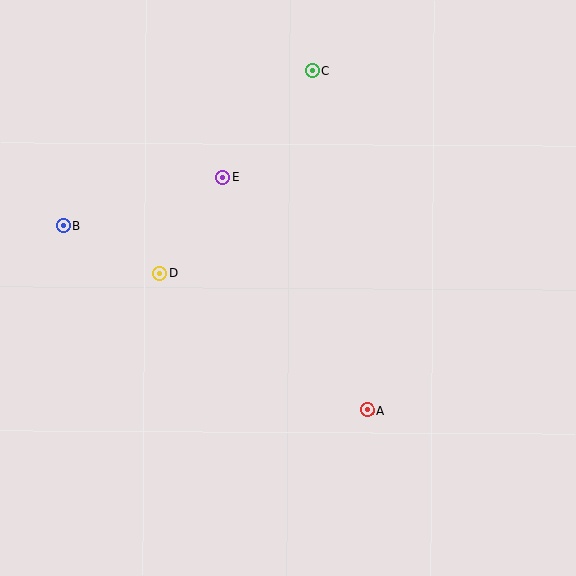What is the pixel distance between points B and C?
The distance between B and C is 293 pixels.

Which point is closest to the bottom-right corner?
Point A is closest to the bottom-right corner.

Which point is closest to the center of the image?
Point E at (223, 177) is closest to the center.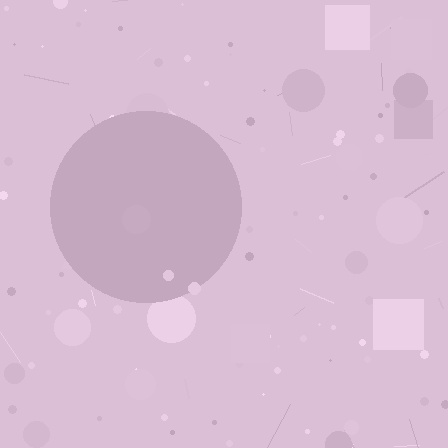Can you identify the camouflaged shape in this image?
The camouflaged shape is a circle.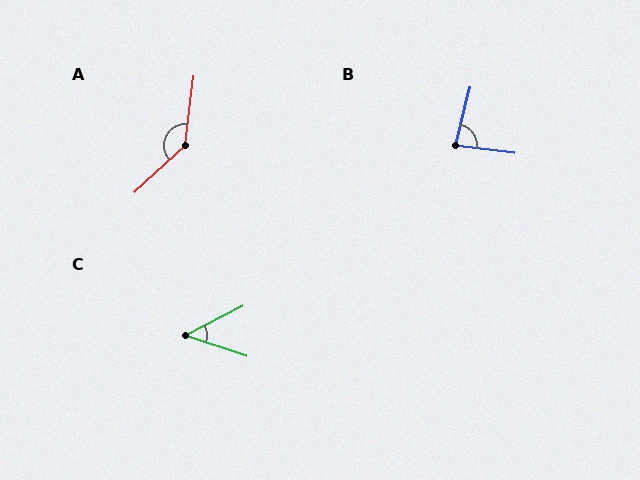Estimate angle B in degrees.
Approximately 83 degrees.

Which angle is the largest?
A, at approximately 140 degrees.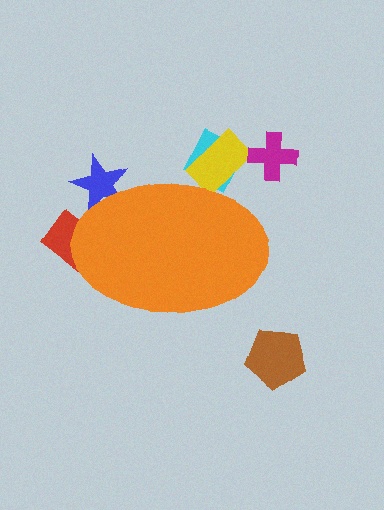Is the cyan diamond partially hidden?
Yes, the cyan diamond is partially hidden behind the orange ellipse.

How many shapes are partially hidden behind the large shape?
4 shapes are partially hidden.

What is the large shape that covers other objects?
An orange ellipse.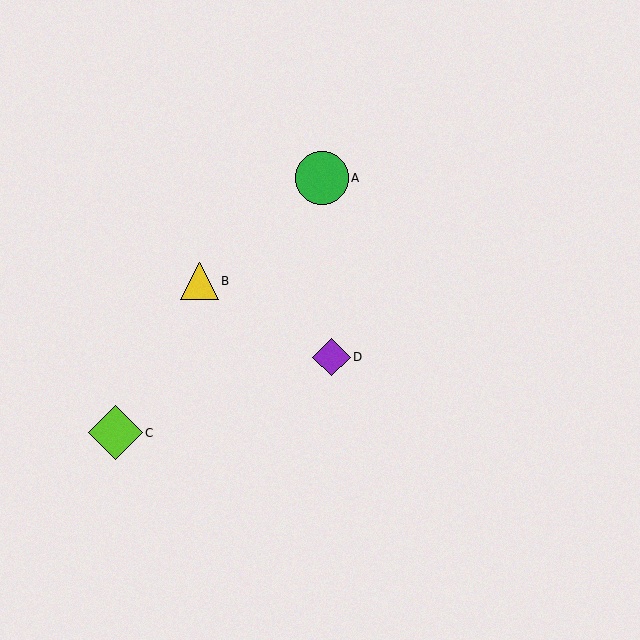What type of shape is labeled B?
Shape B is a yellow triangle.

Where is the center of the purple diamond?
The center of the purple diamond is at (332, 357).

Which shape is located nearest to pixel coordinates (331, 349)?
The purple diamond (labeled D) at (332, 357) is nearest to that location.